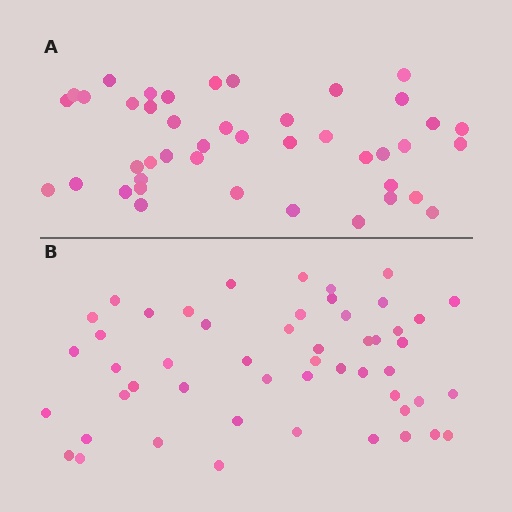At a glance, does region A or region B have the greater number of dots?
Region B (the bottom region) has more dots.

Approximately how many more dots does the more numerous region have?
Region B has roughly 8 or so more dots than region A.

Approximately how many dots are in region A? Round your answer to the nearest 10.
About 40 dots. (The exact count is 43, which rounds to 40.)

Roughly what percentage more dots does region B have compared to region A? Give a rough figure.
About 20% more.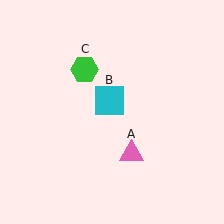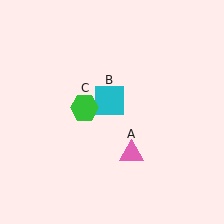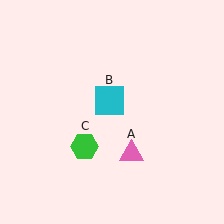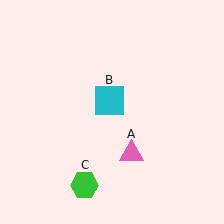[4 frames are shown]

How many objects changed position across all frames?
1 object changed position: green hexagon (object C).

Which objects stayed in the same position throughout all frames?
Pink triangle (object A) and cyan square (object B) remained stationary.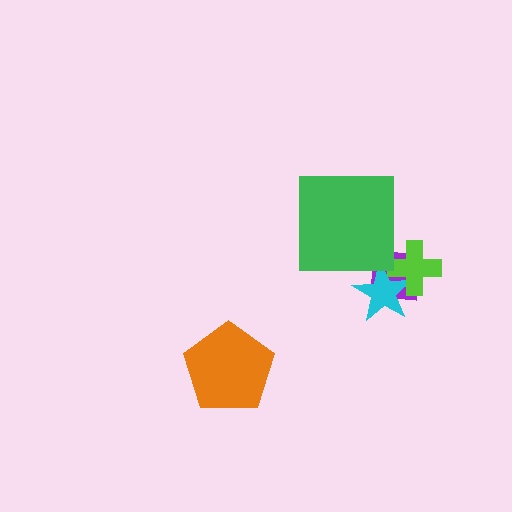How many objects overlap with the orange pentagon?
0 objects overlap with the orange pentagon.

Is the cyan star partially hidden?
Yes, it is partially covered by another shape.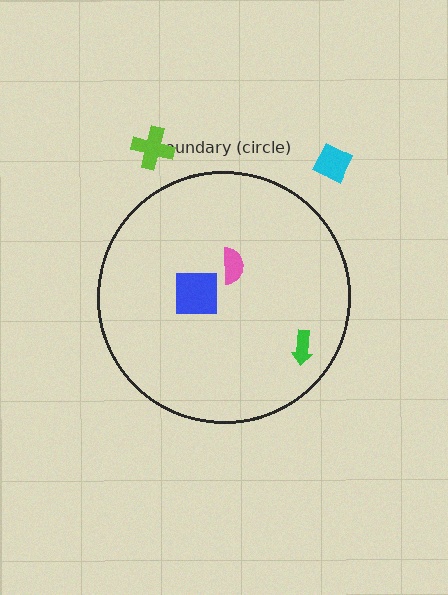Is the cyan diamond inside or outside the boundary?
Outside.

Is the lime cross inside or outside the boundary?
Outside.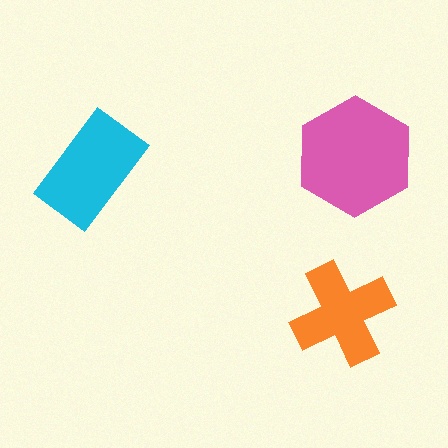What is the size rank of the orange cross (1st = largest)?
3rd.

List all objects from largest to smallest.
The pink hexagon, the cyan rectangle, the orange cross.